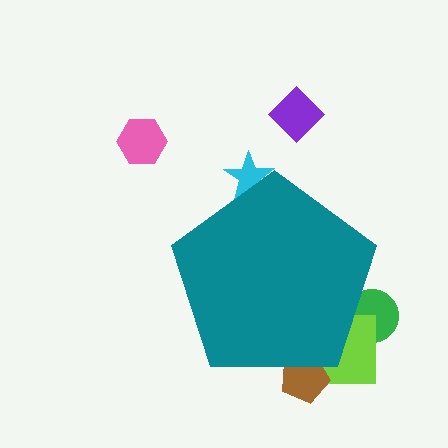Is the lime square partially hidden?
Yes, the lime square is partially hidden behind the teal pentagon.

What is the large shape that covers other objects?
A teal pentagon.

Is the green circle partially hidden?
Yes, the green circle is partially hidden behind the teal pentagon.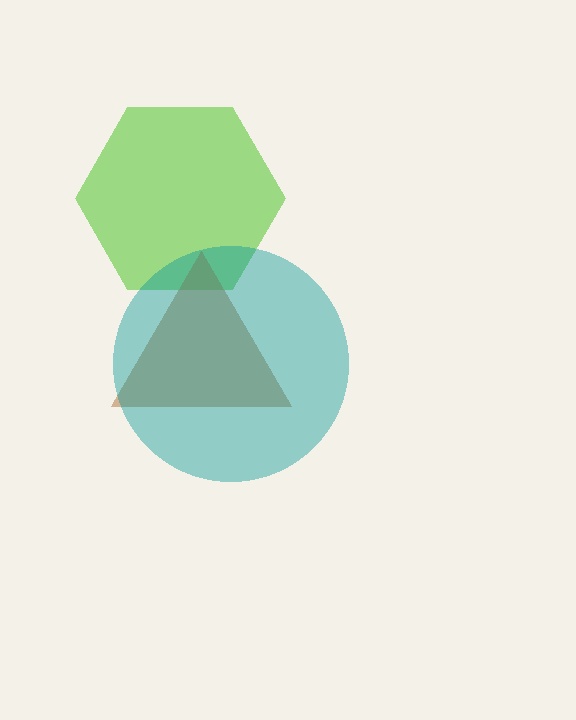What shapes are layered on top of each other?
The layered shapes are: a lime hexagon, a brown triangle, a teal circle.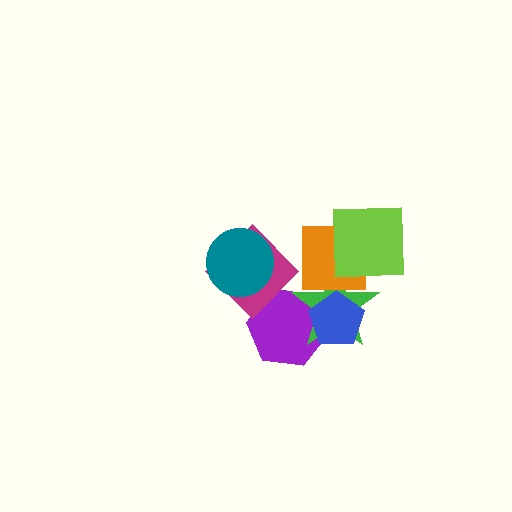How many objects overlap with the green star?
4 objects overlap with the green star.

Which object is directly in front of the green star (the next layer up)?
The blue pentagon is directly in front of the green star.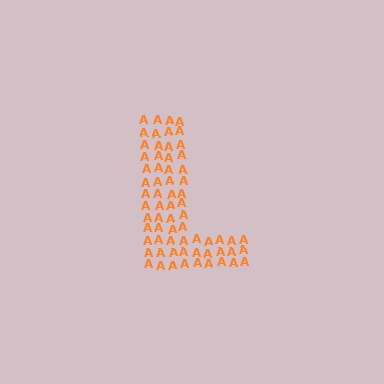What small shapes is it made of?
It is made of small letter A's.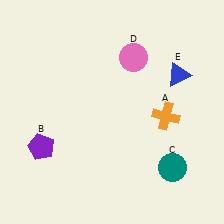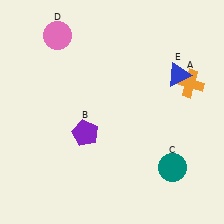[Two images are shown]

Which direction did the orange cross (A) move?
The orange cross (A) moved up.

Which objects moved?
The objects that moved are: the orange cross (A), the purple pentagon (B), the pink circle (D).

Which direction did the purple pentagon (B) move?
The purple pentagon (B) moved right.